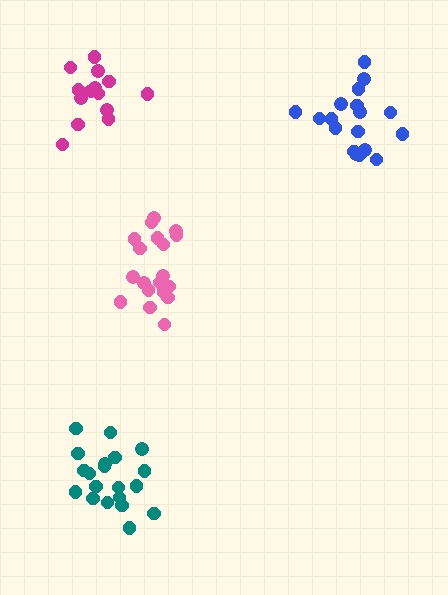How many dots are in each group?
Group 1: 14 dots, Group 2: 18 dots, Group 3: 20 dots, Group 4: 20 dots (72 total).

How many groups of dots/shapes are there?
There are 4 groups.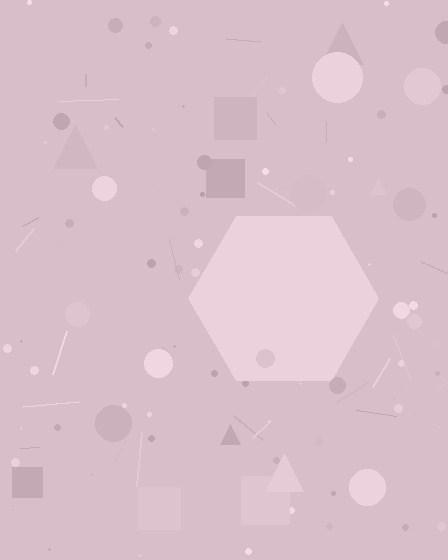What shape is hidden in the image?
A hexagon is hidden in the image.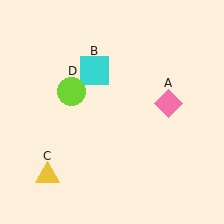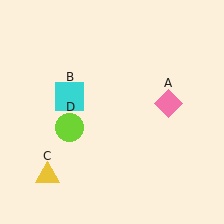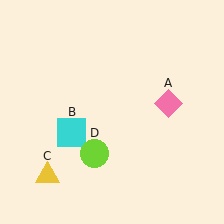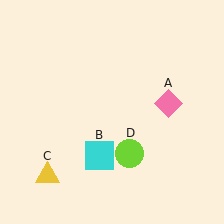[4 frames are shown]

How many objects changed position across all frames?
2 objects changed position: cyan square (object B), lime circle (object D).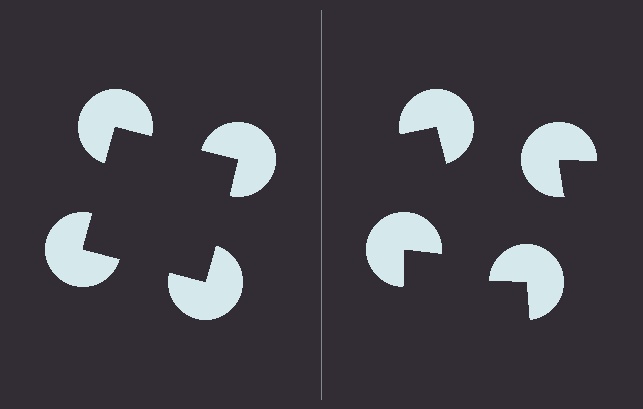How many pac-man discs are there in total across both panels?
8 — 4 on each side.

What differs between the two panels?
The pac-man discs are positioned identically on both sides; only the wedge orientations differ. On the left they align to a square; on the right they are misaligned.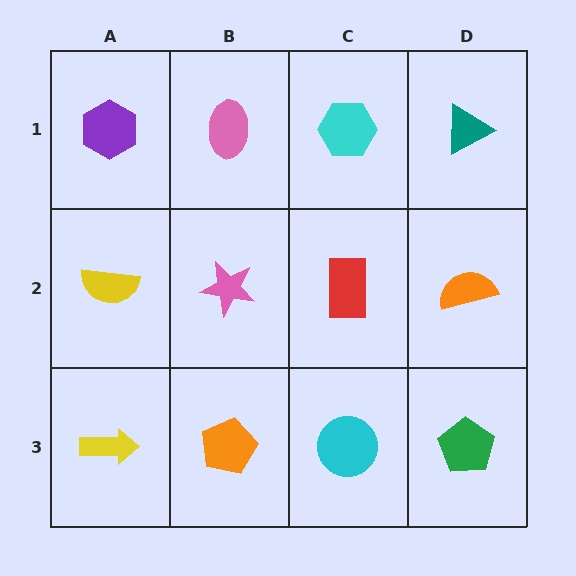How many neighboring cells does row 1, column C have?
3.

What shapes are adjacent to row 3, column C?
A red rectangle (row 2, column C), an orange pentagon (row 3, column B), a green pentagon (row 3, column D).